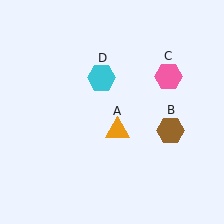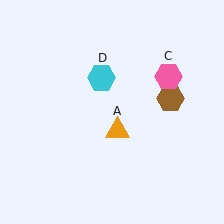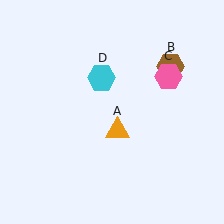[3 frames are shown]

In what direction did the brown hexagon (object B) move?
The brown hexagon (object B) moved up.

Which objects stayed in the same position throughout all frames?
Orange triangle (object A) and pink hexagon (object C) and cyan hexagon (object D) remained stationary.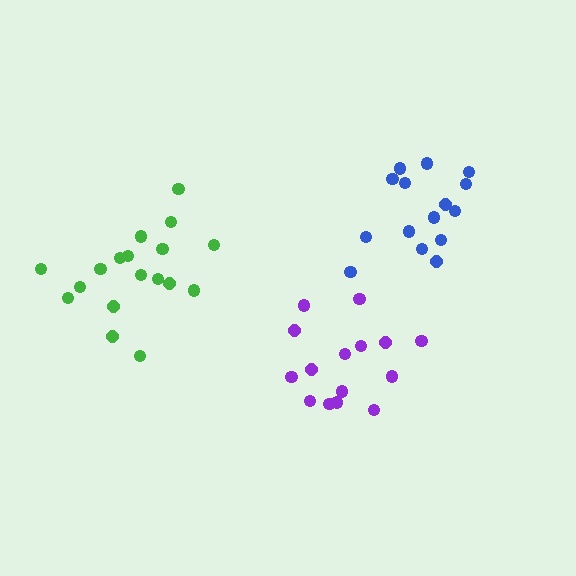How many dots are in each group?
Group 1: 18 dots, Group 2: 15 dots, Group 3: 15 dots (48 total).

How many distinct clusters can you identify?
There are 3 distinct clusters.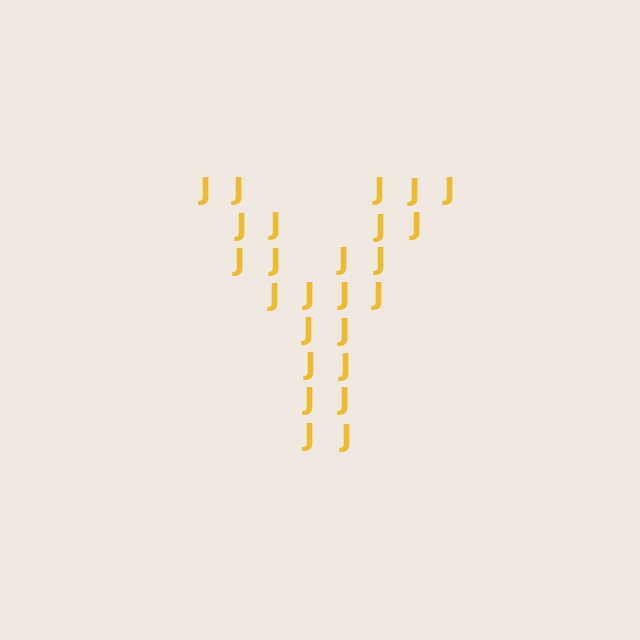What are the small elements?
The small elements are letter J's.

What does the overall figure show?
The overall figure shows the letter Y.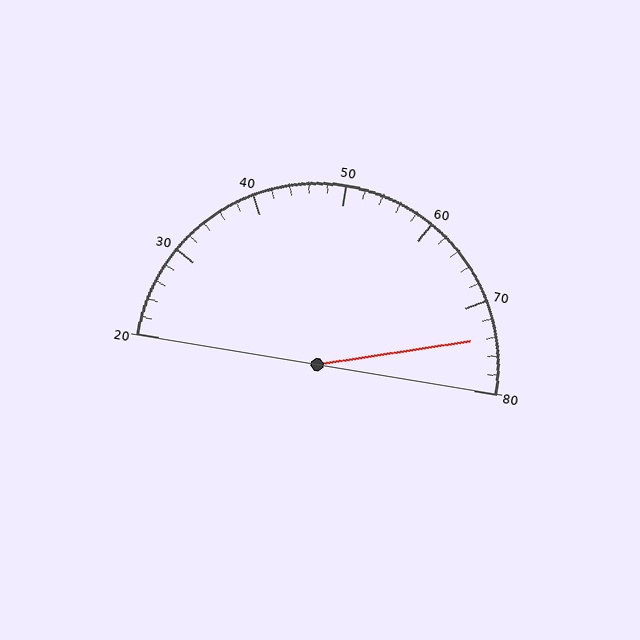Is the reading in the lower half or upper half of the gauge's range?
The reading is in the upper half of the range (20 to 80).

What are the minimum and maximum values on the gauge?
The gauge ranges from 20 to 80.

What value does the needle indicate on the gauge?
The needle indicates approximately 74.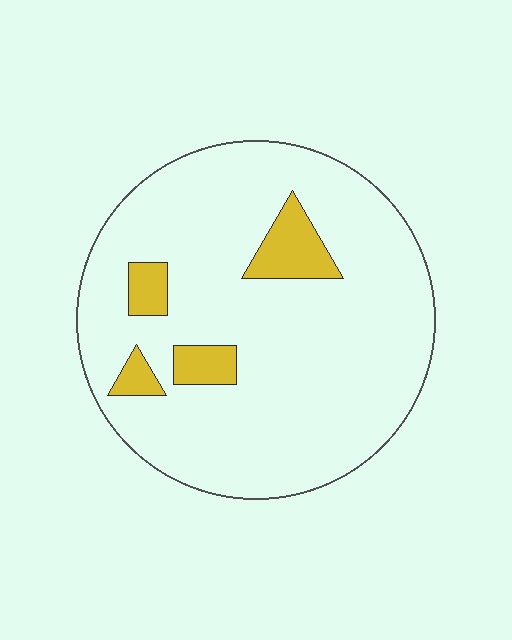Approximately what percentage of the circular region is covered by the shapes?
Approximately 10%.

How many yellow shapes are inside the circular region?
4.